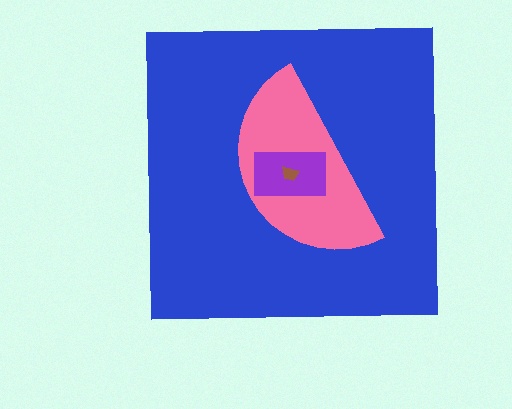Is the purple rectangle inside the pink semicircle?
Yes.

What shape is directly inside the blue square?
The pink semicircle.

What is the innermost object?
The brown trapezoid.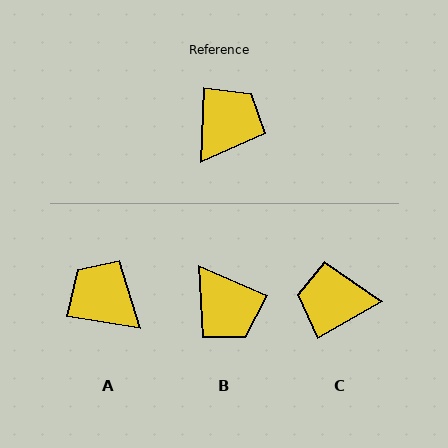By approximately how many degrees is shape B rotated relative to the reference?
Approximately 110 degrees clockwise.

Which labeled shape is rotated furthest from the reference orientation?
C, about 122 degrees away.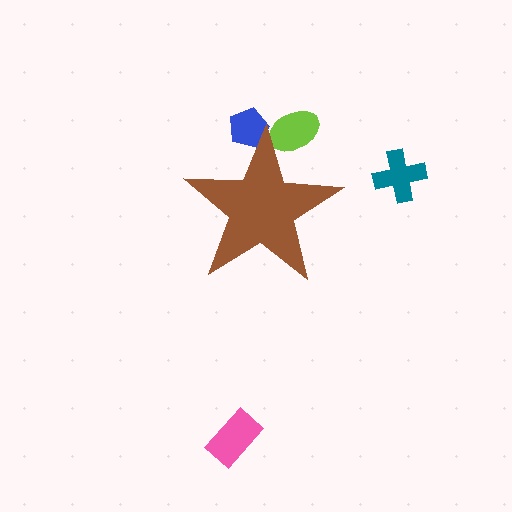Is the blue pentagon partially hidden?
Yes, the blue pentagon is partially hidden behind the brown star.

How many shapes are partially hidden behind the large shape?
2 shapes are partially hidden.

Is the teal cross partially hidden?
No, the teal cross is fully visible.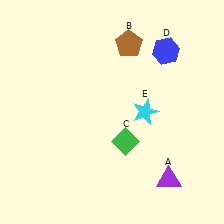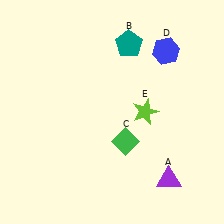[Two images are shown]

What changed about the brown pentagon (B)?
In Image 1, B is brown. In Image 2, it changed to teal.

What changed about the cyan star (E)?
In Image 1, E is cyan. In Image 2, it changed to lime.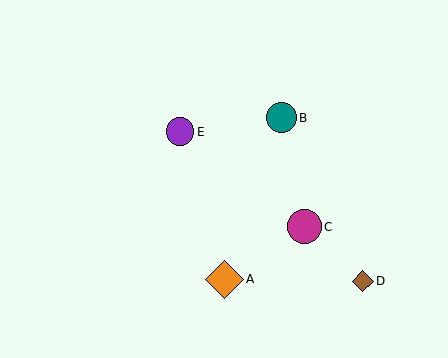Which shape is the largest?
The orange diamond (labeled A) is the largest.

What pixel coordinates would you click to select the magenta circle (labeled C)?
Click at (305, 226) to select the magenta circle C.